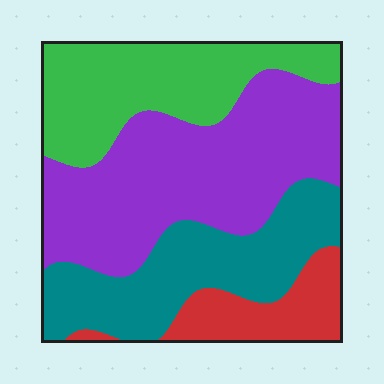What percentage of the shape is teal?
Teal covers about 25% of the shape.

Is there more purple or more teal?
Purple.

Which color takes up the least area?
Red, at roughly 10%.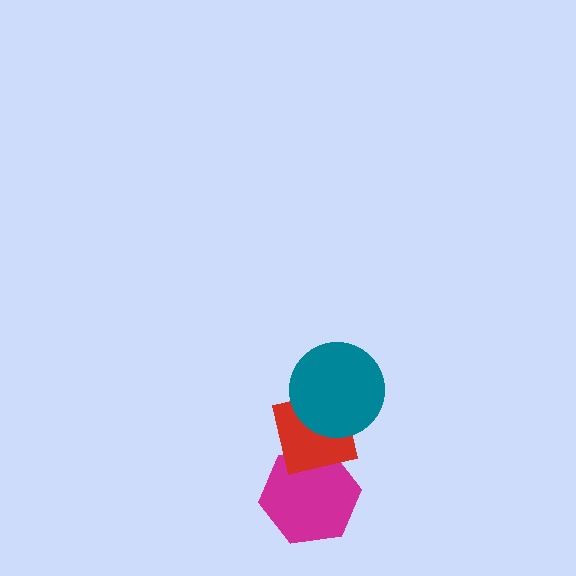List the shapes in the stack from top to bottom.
From top to bottom: the teal circle, the red square, the magenta hexagon.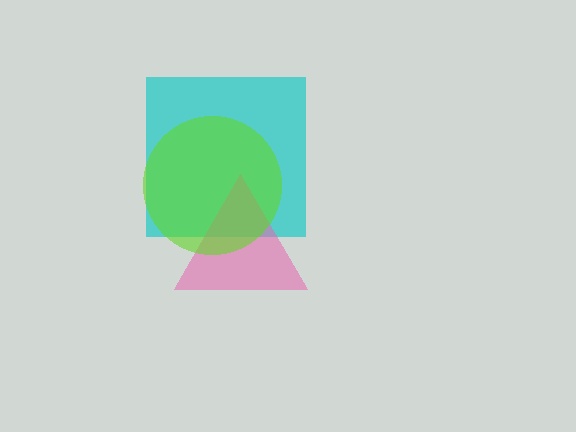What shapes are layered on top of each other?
The layered shapes are: a cyan square, a pink triangle, a lime circle.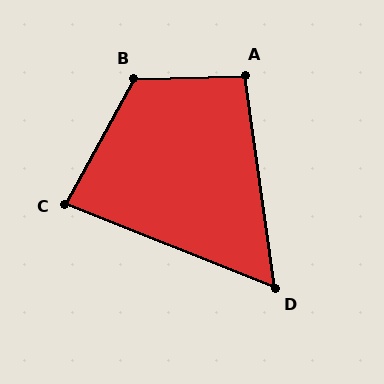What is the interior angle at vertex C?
Approximately 83 degrees (acute).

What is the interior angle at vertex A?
Approximately 97 degrees (obtuse).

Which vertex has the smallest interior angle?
D, at approximately 60 degrees.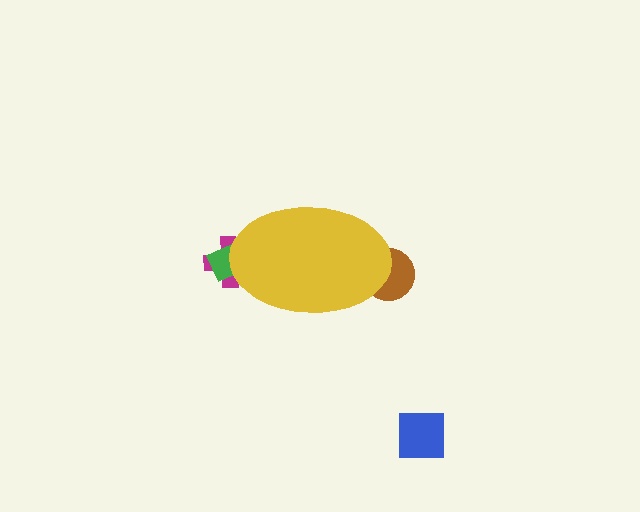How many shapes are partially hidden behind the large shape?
3 shapes are partially hidden.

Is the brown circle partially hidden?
Yes, the brown circle is partially hidden behind the yellow ellipse.